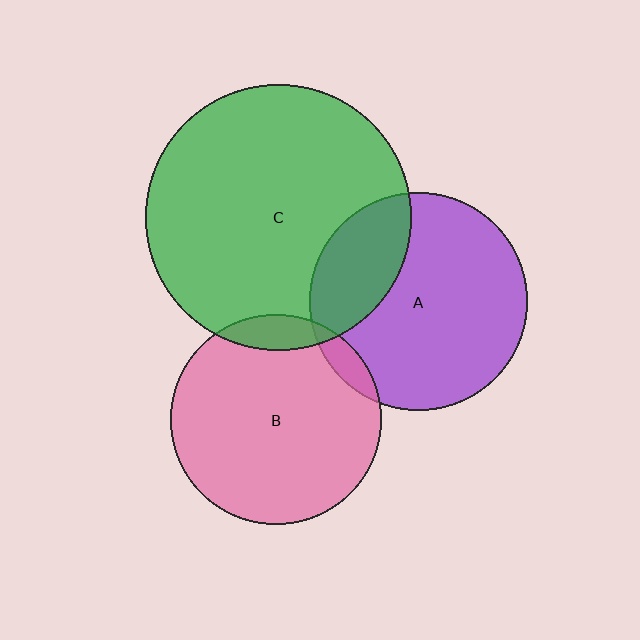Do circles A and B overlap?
Yes.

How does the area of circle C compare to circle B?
Approximately 1.6 times.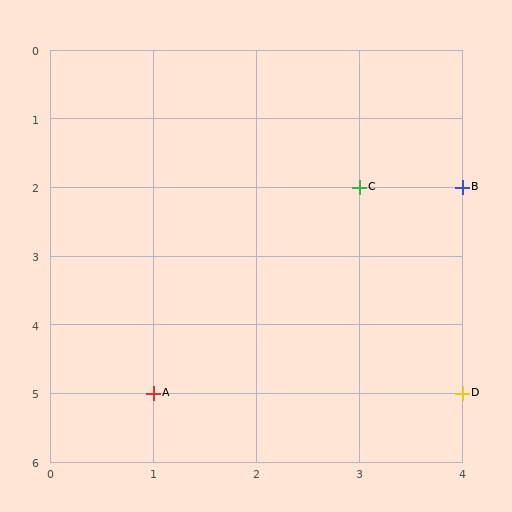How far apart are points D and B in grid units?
Points D and B are 3 rows apart.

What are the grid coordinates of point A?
Point A is at grid coordinates (1, 5).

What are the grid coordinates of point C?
Point C is at grid coordinates (3, 2).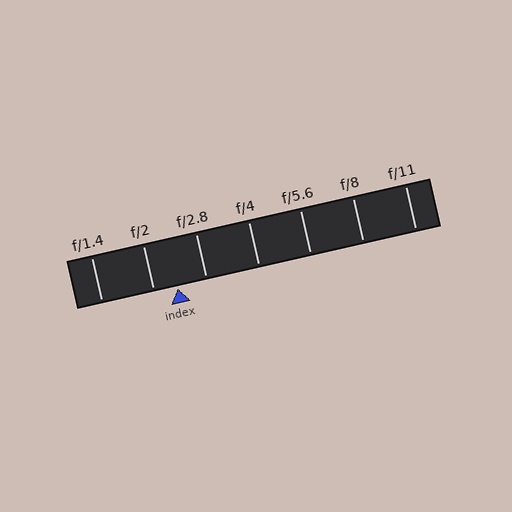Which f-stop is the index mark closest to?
The index mark is closest to f/2.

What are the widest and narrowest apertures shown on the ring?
The widest aperture shown is f/1.4 and the narrowest is f/11.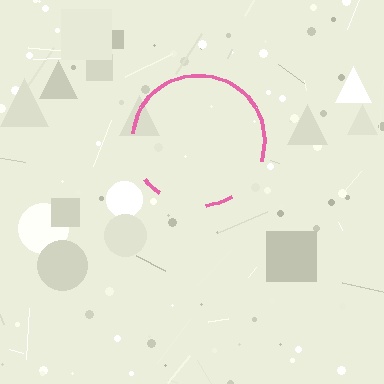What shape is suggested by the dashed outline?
The dashed outline suggests a circle.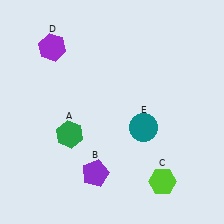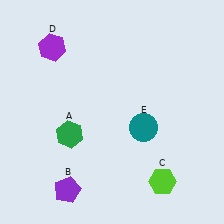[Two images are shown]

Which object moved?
The purple pentagon (B) moved left.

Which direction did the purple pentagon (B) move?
The purple pentagon (B) moved left.